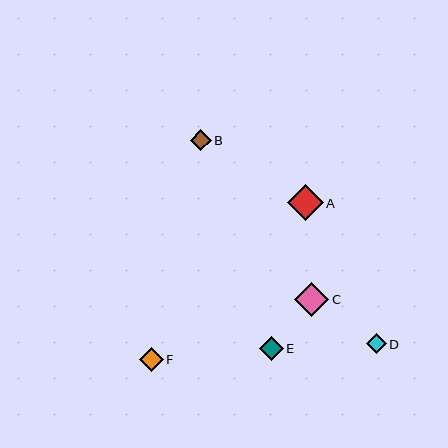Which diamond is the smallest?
Diamond D is the smallest with a size of approximately 20 pixels.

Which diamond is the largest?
Diamond A is the largest with a size of approximately 36 pixels.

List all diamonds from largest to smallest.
From largest to smallest: A, C, F, E, B, D.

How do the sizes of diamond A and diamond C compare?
Diamond A and diamond C are approximately the same size.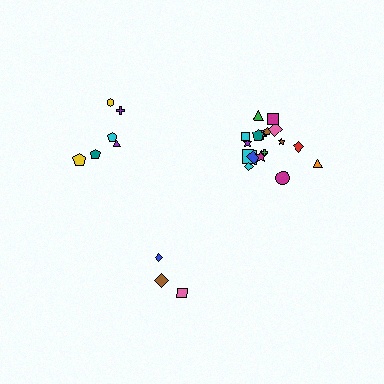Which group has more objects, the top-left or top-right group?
The top-right group.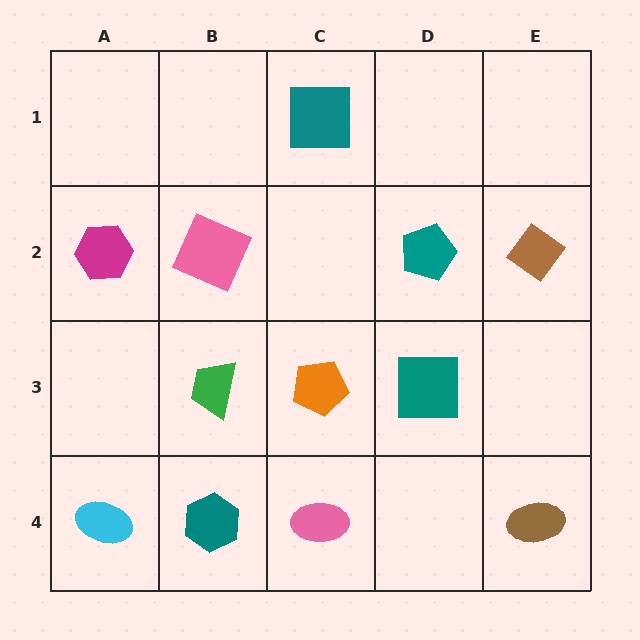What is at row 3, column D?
A teal square.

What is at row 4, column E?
A brown ellipse.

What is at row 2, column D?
A teal pentagon.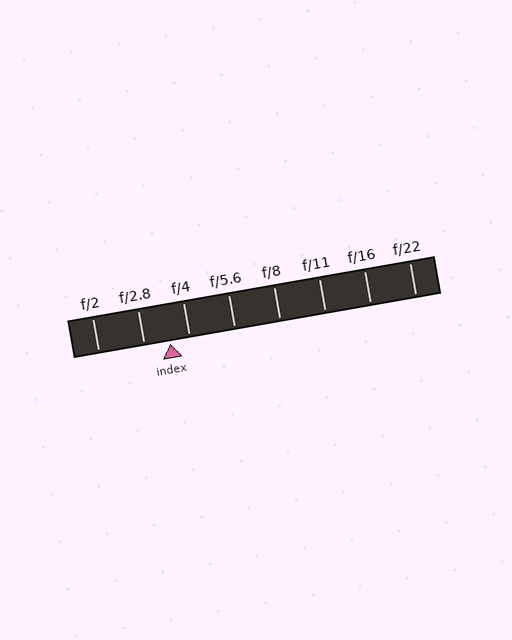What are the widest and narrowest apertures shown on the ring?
The widest aperture shown is f/2 and the narrowest is f/22.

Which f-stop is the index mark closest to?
The index mark is closest to f/4.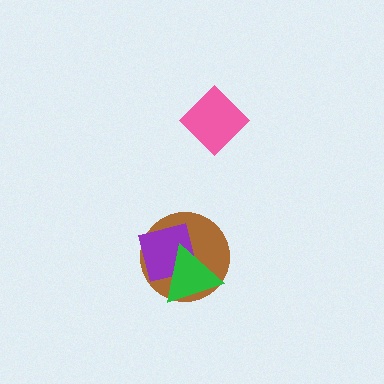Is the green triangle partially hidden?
No, no other shape covers it.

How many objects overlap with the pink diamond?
0 objects overlap with the pink diamond.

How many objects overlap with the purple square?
2 objects overlap with the purple square.